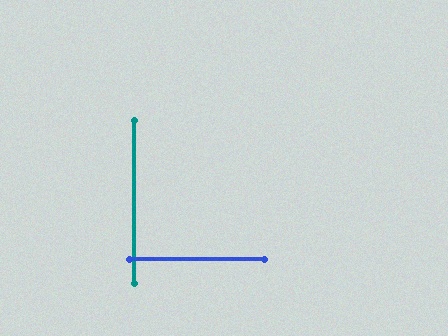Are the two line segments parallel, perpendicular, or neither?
Perpendicular — they meet at approximately 90°.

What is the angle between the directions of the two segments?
Approximately 90 degrees.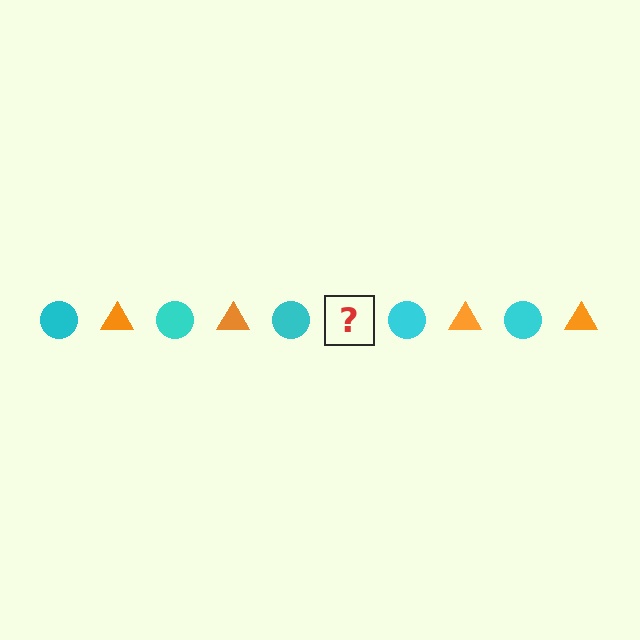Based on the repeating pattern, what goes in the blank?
The blank should be an orange triangle.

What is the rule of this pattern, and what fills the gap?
The rule is that the pattern alternates between cyan circle and orange triangle. The gap should be filled with an orange triangle.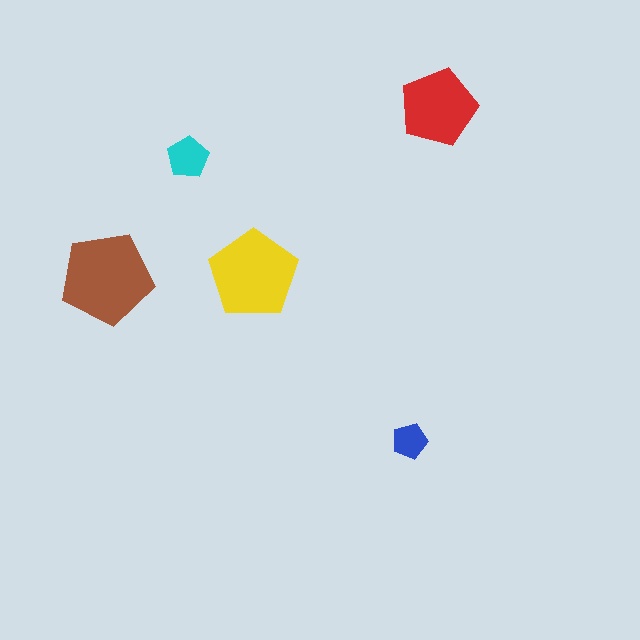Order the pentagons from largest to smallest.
the brown one, the yellow one, the red one, the cyan one, the blue one.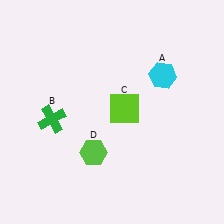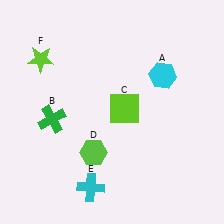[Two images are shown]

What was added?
A cyan cross (E), a lime star (F) were added in Image 2.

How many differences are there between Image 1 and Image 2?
There are 2 differences between the two images.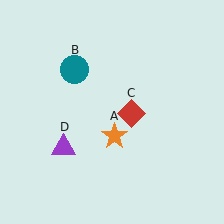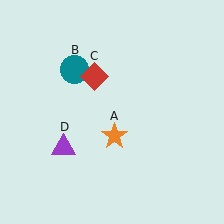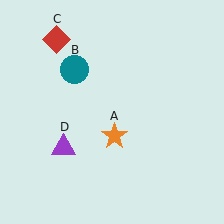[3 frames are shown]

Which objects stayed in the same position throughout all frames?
Orange star (object A) and teal circle (object B) and purple triangle (object D) remained stationary.